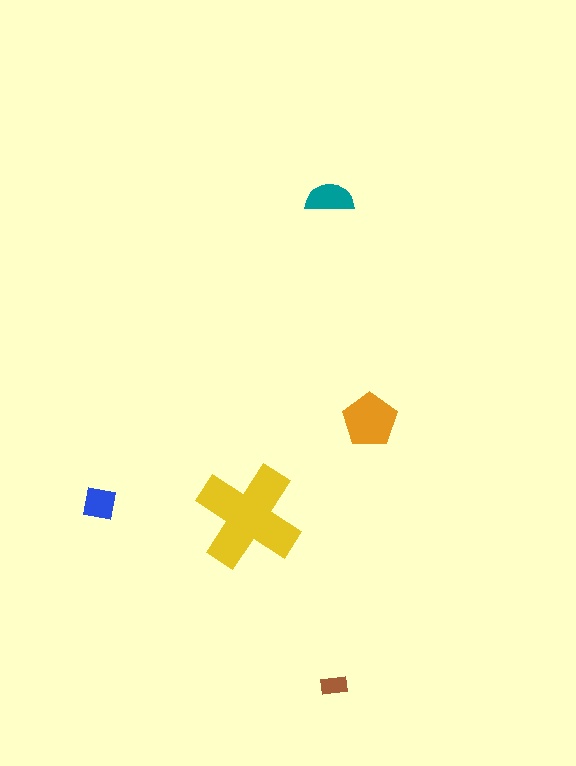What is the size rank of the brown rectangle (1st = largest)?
5th.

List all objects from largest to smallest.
The yellow cross, the orange pentagon, the teal semicircle, the blue square, the brown rectangle.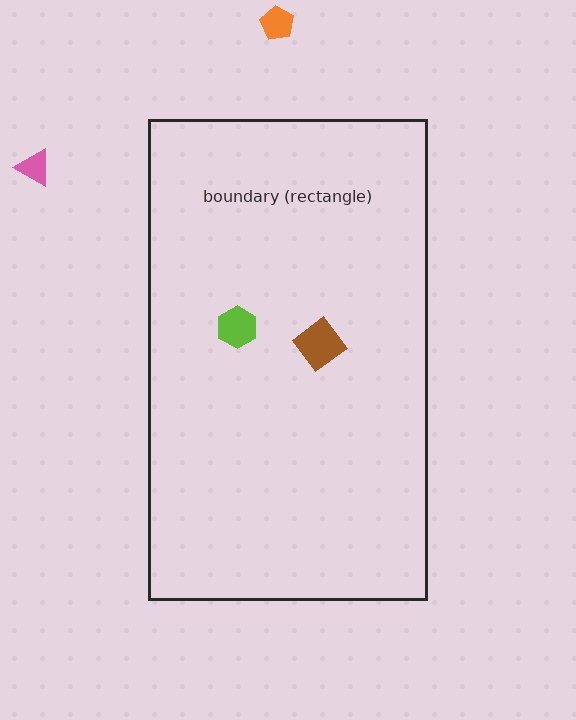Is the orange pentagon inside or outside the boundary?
Outside.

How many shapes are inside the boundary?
2 inside, 2 outside.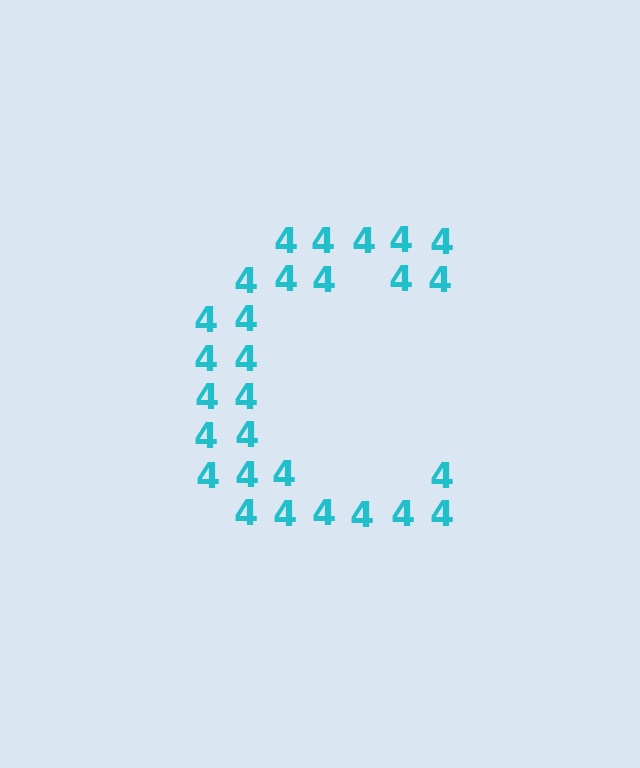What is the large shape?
The large shape is the letter C.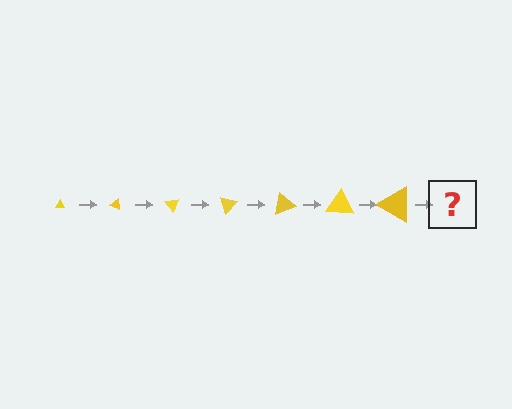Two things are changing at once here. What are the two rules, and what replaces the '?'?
The two rules are that the triangle grows larger each step and it rotates 25 degrees each step. The '?' should be a triangle, larger than the previous one and rotated 175 degrees from the start.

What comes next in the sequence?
The next element should be a triangle, larger than the previous one and rotated 175 degrees from the start.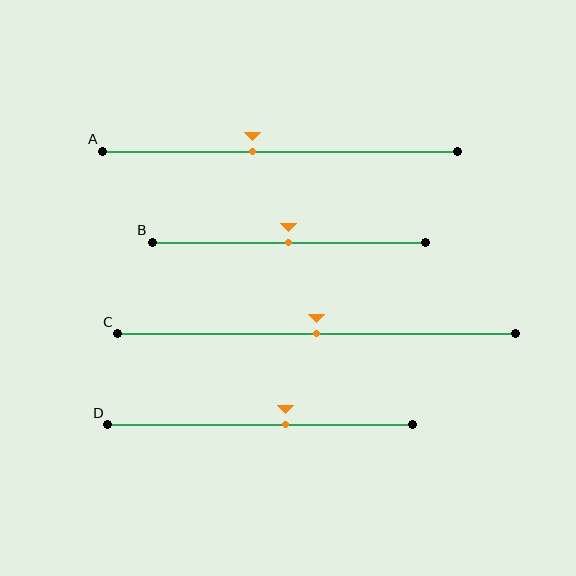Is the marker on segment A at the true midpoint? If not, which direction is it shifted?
No, the marker on segment A is shifted to the left by about 8% of the segment length.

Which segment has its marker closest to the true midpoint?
Segment B has its marker closest to the true midpoint.